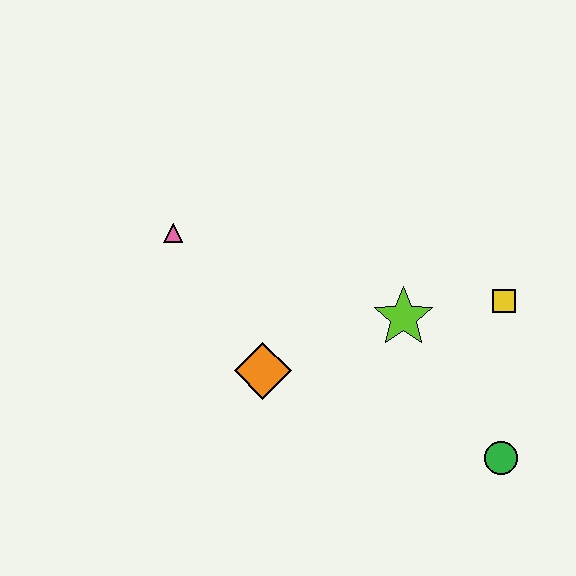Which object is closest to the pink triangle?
The orange diamond is closest to the pink triangle.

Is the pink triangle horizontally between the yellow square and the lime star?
No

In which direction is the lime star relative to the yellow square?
The lime star is to the left of the yellow square.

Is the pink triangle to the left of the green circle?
Yes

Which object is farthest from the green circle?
The pink triangle is farthest from the green circle.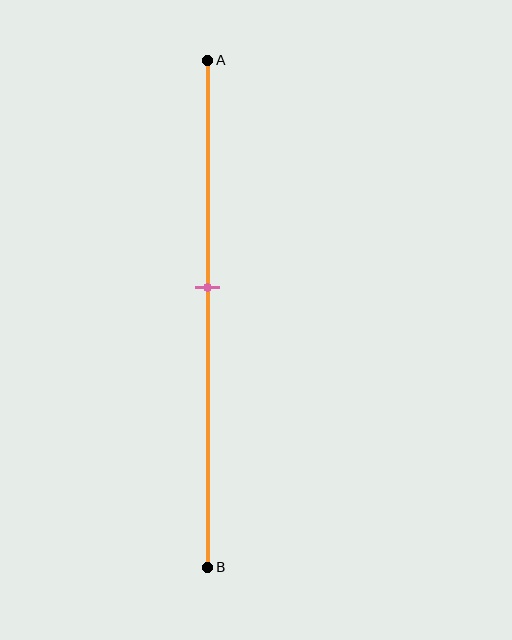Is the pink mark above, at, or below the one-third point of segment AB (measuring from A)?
The pink mark is below the one-third point of segment AB.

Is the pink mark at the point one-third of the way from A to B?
No, the mark is at about 45% from A, not at the 33% one-third point.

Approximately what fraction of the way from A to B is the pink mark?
The pink mark is approximately 45% of the way from A to B.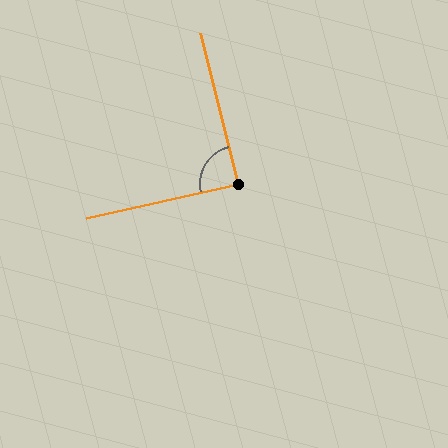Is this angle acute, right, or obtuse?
It is approximately a right angle.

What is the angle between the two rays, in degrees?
Approximately 89 degrees.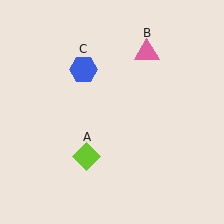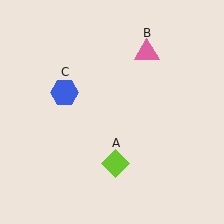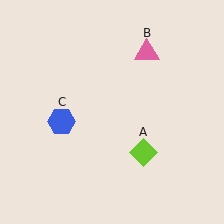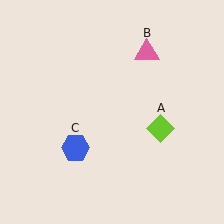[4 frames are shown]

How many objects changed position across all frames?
2 objects changed position: lime diamond (object A), blue hexagon (object C).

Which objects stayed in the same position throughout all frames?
Pink triangle (object B) remained stationary.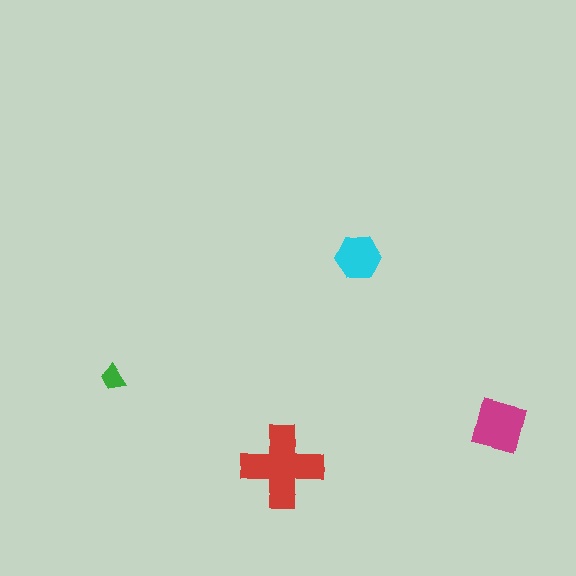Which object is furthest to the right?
The magenta square is rightmost.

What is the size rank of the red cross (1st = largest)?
1st.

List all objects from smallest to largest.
The green trapezoid, the cyan hexagon, the magenta square, the red cross.